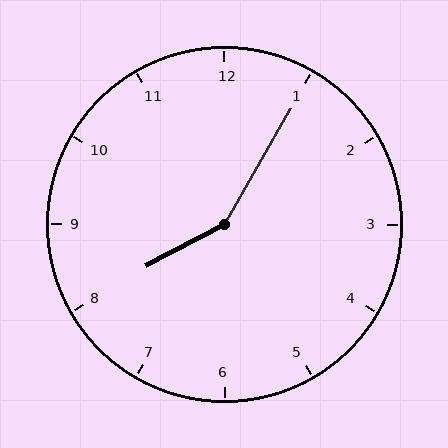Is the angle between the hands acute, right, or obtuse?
It is obtuse.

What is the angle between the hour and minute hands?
Approximately 148 degrees.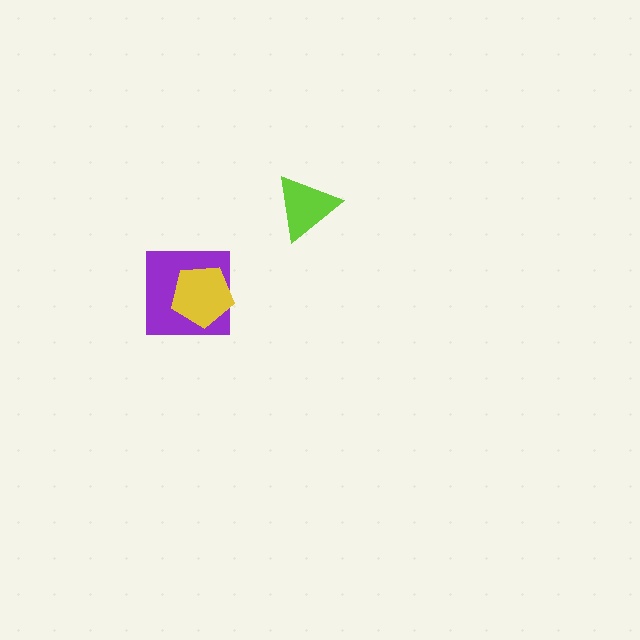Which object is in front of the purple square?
The yellow pentagon is in front of the purple square.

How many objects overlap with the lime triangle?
0 objects overlap with the lime triangle.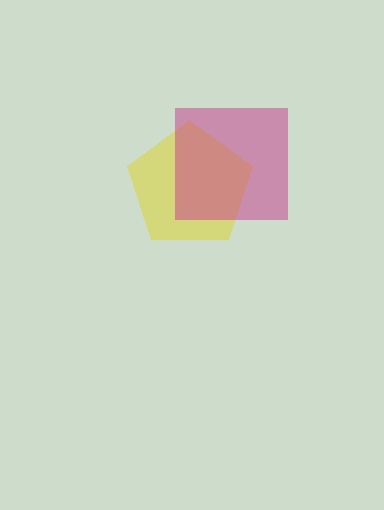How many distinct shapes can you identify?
There are 2 distinct shapes: a yellow pentagon, a magenta square.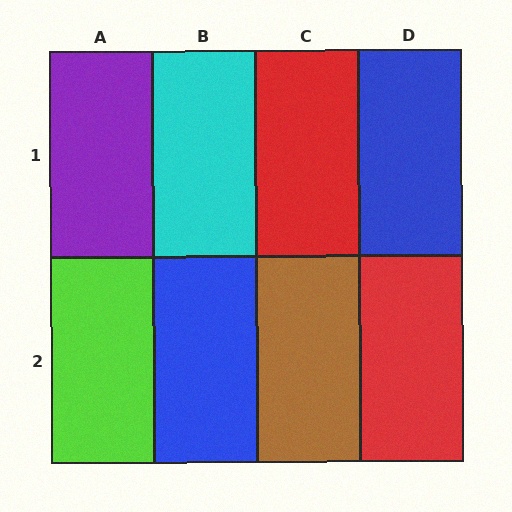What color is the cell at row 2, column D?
Red.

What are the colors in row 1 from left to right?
Purple, cyan, red, blue.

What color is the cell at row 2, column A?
Lime.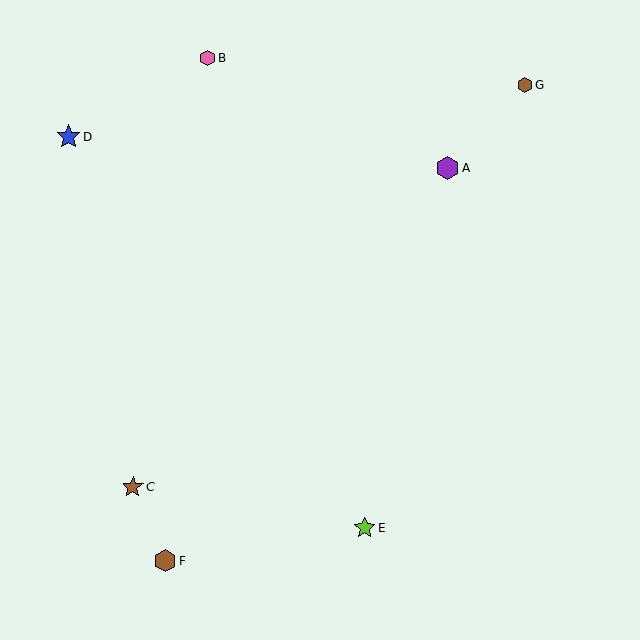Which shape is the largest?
The blue star (labeled D) is the largest.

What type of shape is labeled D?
Shape D is a blue star.